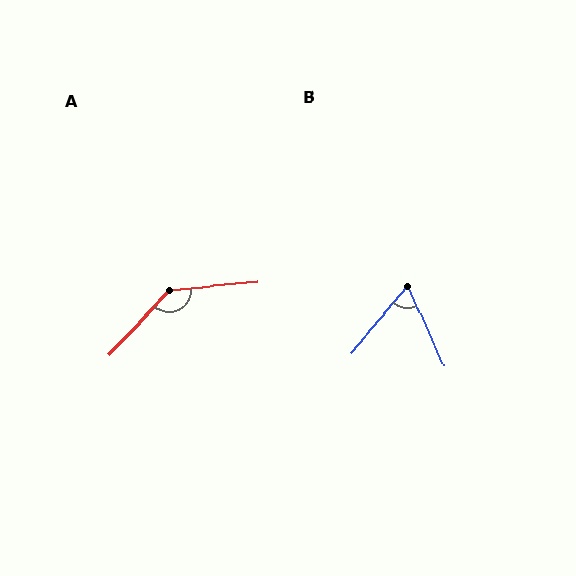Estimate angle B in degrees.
Approximately 64 degrees.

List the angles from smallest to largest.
B (64°), A (139°).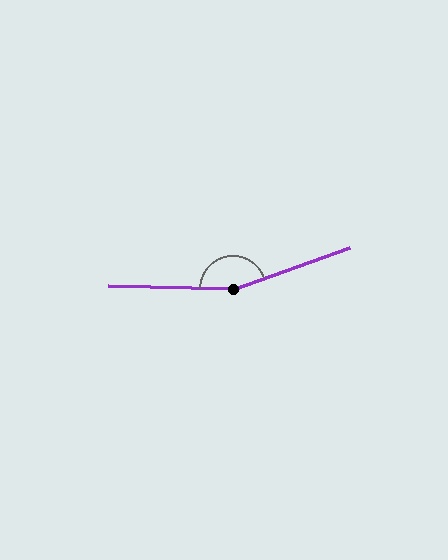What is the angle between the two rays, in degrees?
Approximately 159 degrees.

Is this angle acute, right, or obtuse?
It is obtuse.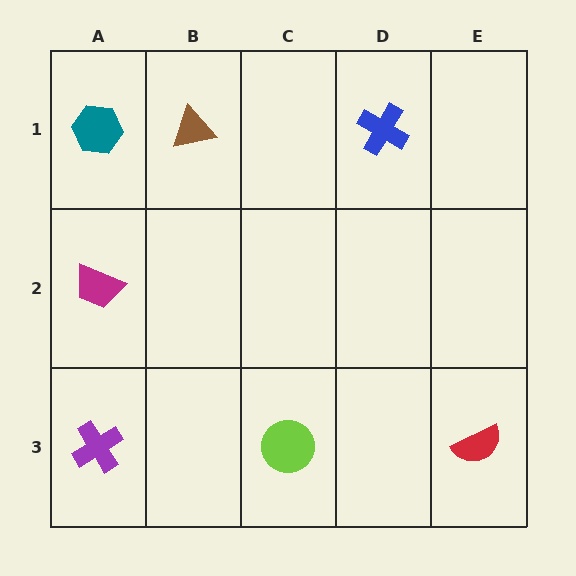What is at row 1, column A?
A teal hexagon.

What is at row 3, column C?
A lime circle.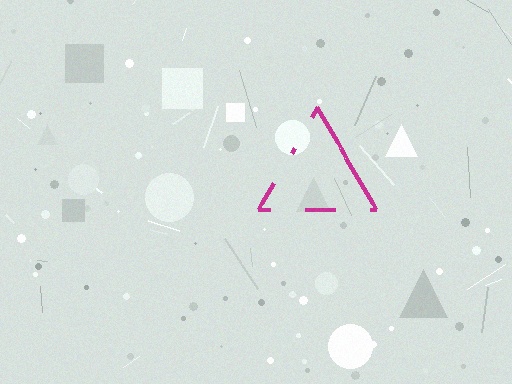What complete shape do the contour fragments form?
The contour fragments form a triangle.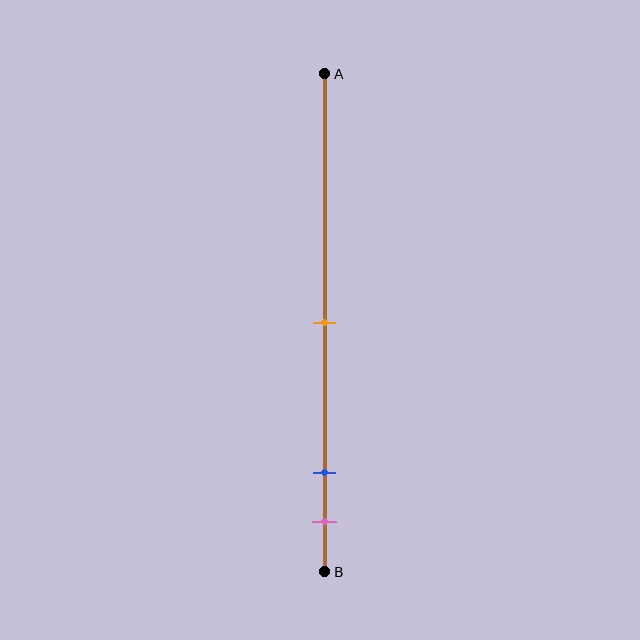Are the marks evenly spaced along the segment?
No, the marks are not evenly spaced.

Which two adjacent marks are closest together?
The blue and pink marks are the closest adjacent pair.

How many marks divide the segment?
There are 3 marks dividing the segment.